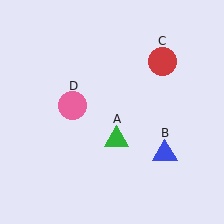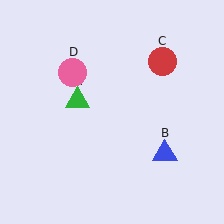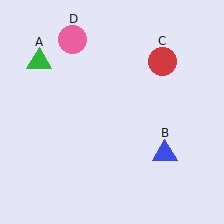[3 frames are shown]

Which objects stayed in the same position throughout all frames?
Blue triangle (object B) and red circle (object C) remained stationary.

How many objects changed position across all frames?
2 objects changed position: green triangle (object A), pink circle (object D).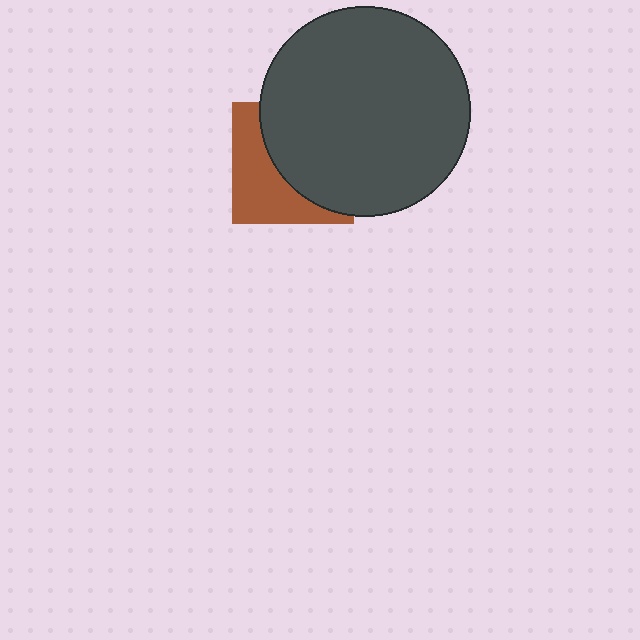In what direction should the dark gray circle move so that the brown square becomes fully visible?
The dark gray circle should move right. That is the shortest direction to clear the overlap and leave the brown square fully visible.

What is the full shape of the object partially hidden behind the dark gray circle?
The partially hidden object is a brown square.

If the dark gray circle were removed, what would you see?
You would see the complete brown square.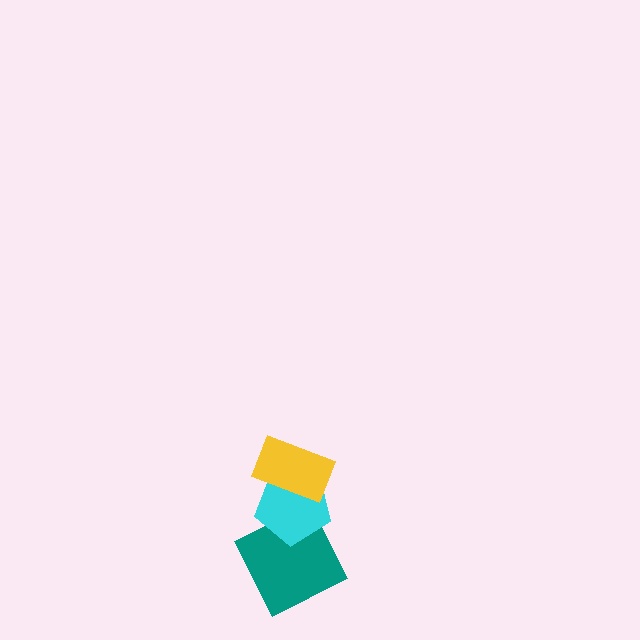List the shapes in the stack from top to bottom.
From top to bottom: the yellow rectangle, the cyan pentagon, the teal square.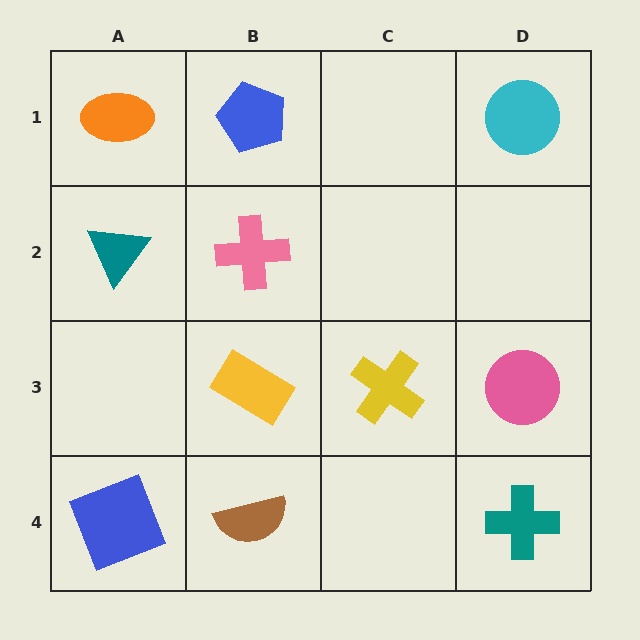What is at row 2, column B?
A pink cross.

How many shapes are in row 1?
3 shapes.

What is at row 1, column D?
A cyan circle.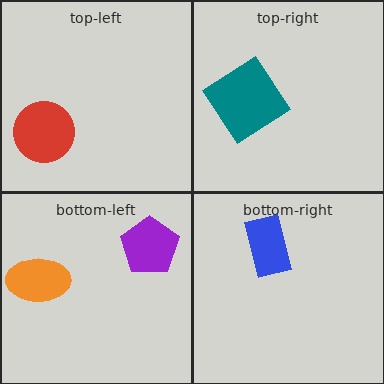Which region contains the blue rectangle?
The bottom-right region.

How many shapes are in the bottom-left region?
2.